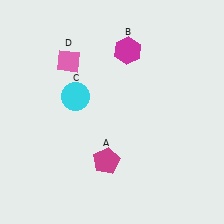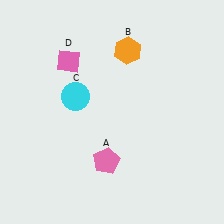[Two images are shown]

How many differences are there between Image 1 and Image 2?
There are 2 differences between the two images.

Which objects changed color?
A changed from magenta to pink. B changed from magenta to orange.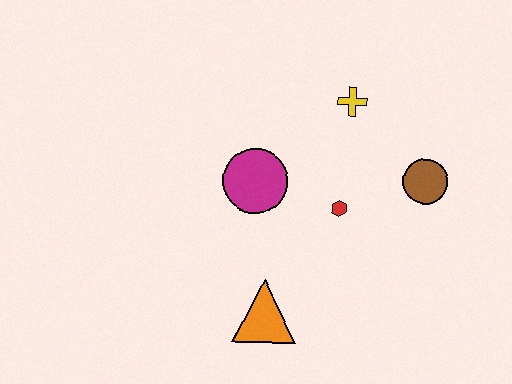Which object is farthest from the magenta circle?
The brown circle is farthest from the magenta circle.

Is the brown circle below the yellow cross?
Yes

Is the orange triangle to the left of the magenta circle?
No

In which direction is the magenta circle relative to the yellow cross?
The magenta circle is to the left of the yellow cross.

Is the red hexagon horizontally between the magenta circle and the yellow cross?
Yes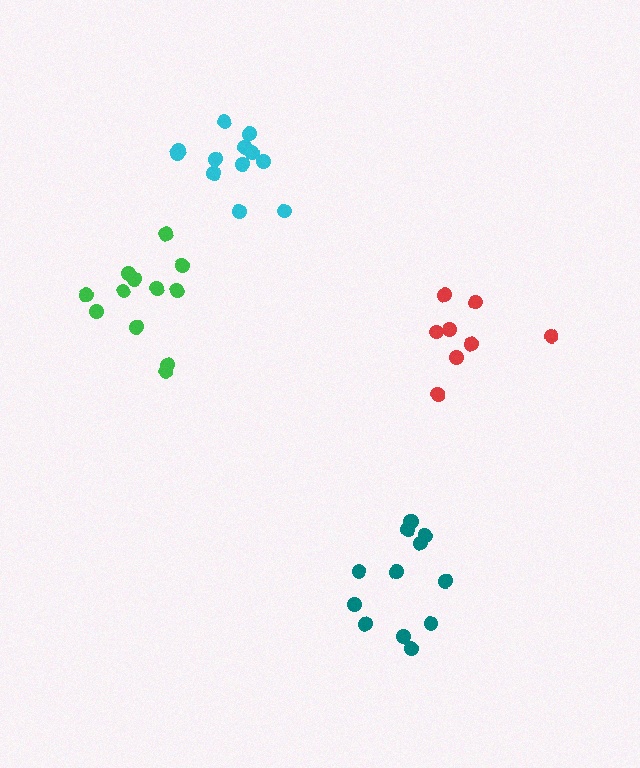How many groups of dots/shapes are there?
There are 4 groups.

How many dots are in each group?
Group 1: 8 dots, Group 2: 13 dots, Group 3: 12 dots, Group 4: 12 dots (45 total).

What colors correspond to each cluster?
The clusters are colored: red, teal, cyan, green.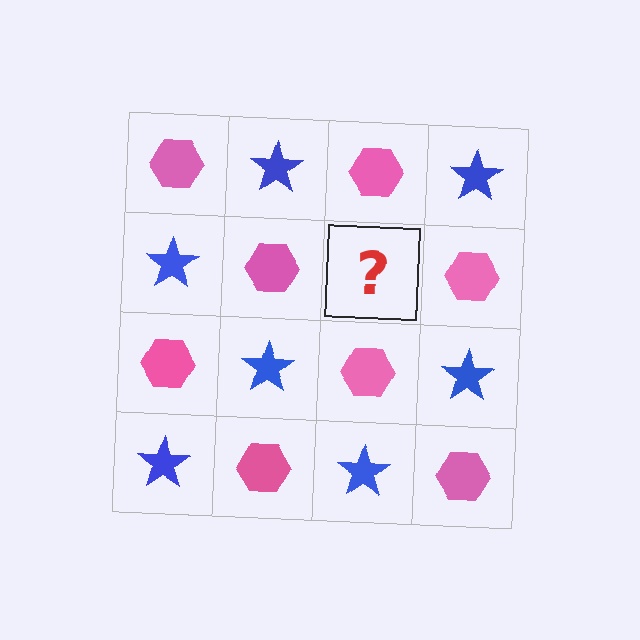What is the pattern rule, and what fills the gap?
The rule is that it alternates pink hexagon and blue star in a checkerboard pattern. The gap should be filled with a blue star.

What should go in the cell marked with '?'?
The missing cell should contain a blue star.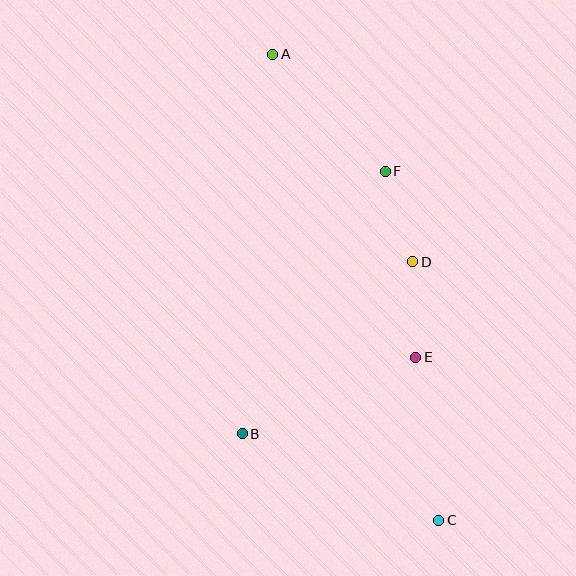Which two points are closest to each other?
Points D and F are closest to each other.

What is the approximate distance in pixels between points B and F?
The distance between B and F is approximately 299 pixels.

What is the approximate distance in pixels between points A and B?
The distance between A and B is approximately 381 pixels.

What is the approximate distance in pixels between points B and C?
The distance between B and C is approximately 214 pixels.